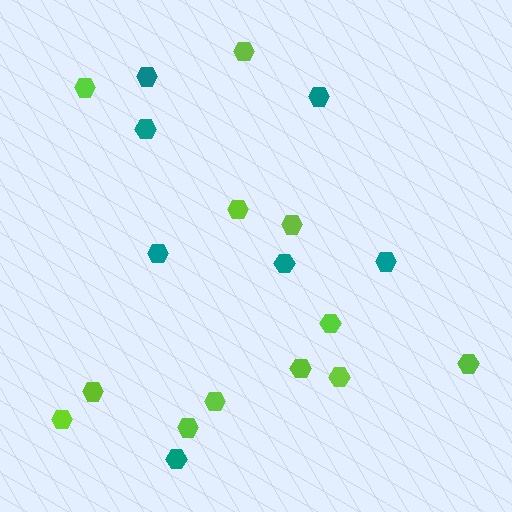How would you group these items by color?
There are 2 groups: one group of lime hexagons (12) and one group of teal hexagons (7).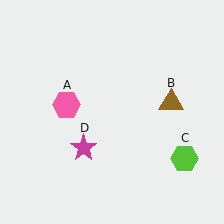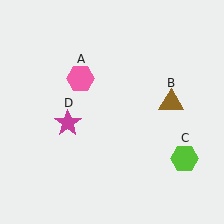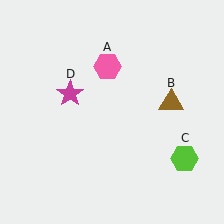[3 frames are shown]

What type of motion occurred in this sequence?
The pink hexagon (object A), magenta star (object D) rotated clockwise around the center of the scene.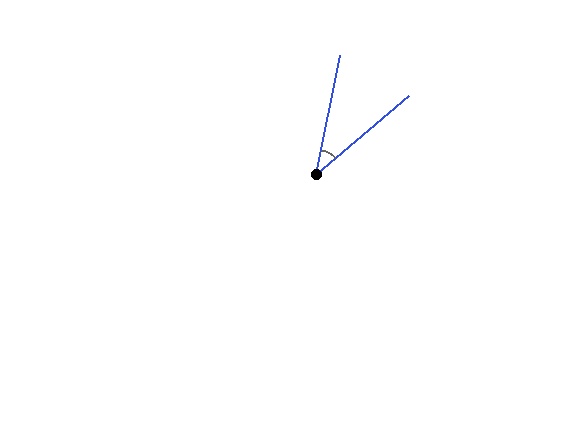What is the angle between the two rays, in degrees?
Approximately 39 degrees.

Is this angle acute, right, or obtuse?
It is acute.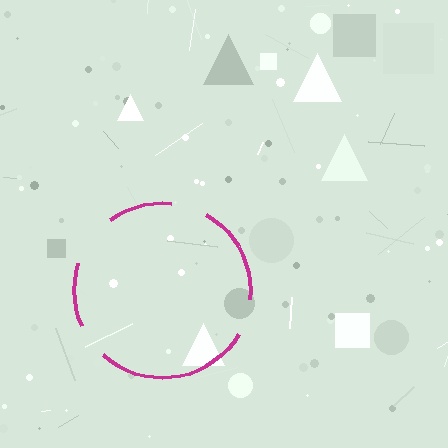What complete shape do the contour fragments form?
The contour fragments form a circle.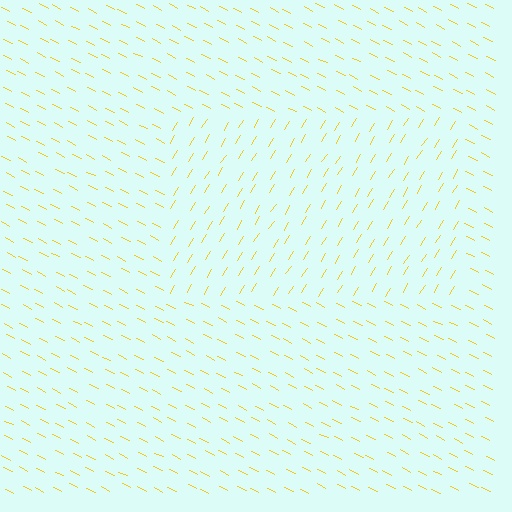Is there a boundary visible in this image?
Yes, there is a texture boundary formed by a change in line orientation.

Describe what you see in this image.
The image is filled with small yellow line segments. A rectangle region in the image has lines oriented differently from the surrounding lines, creating a visible texture boundary.